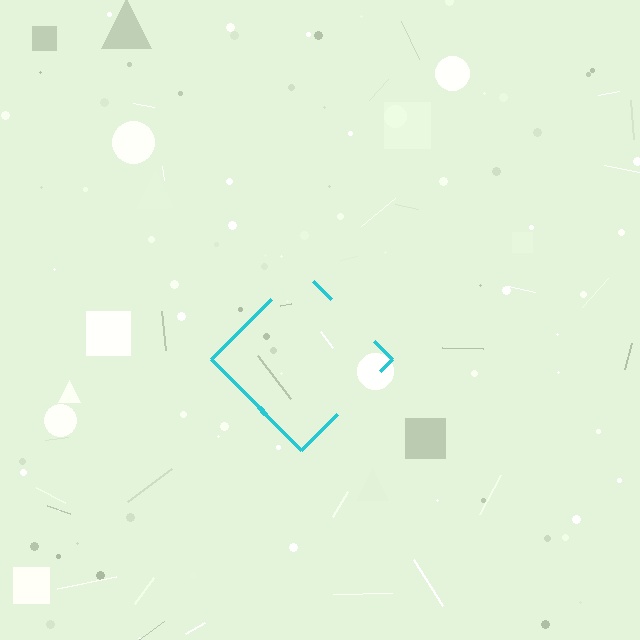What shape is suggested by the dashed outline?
The dashed outline suggests a diamond.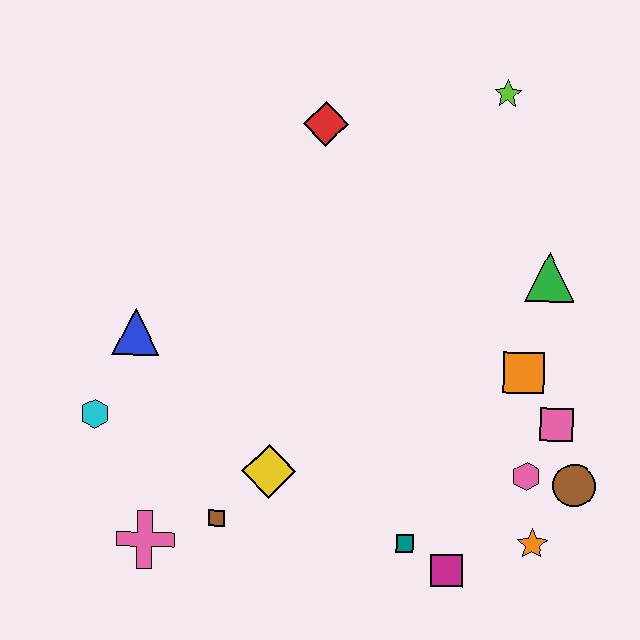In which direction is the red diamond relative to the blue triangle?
The red diamond is above the blue triangle.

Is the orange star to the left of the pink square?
Yes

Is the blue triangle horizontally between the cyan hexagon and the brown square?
Yes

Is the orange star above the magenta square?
Yes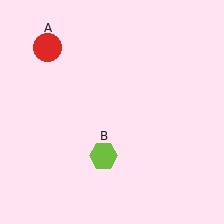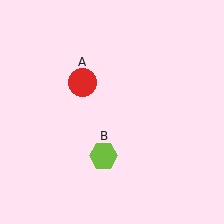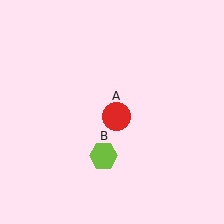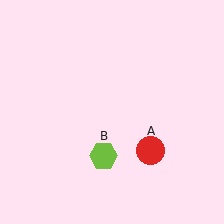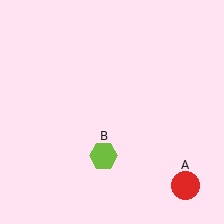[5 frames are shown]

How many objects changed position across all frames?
1 object changed position: red circle (object A).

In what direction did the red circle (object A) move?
The red circle (object A) moved down and to the right.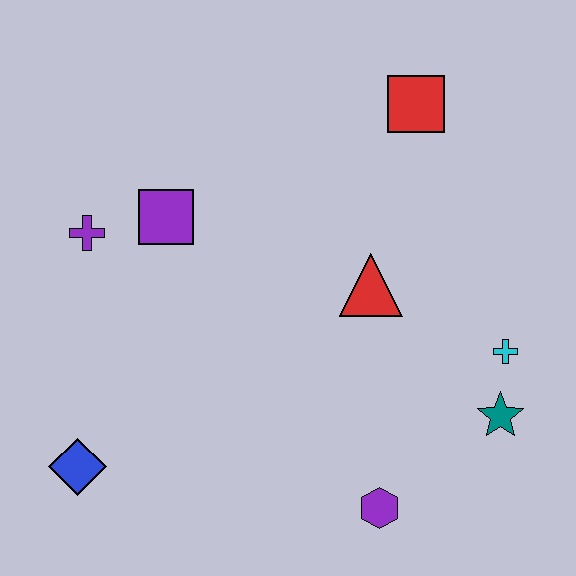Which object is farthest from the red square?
The blue diamond is farthest from the red square.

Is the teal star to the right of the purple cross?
Yes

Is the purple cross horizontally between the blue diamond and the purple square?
Yes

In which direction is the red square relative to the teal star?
The red square is above the teal star.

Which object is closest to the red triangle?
The cyan cross is closest to the red triangle.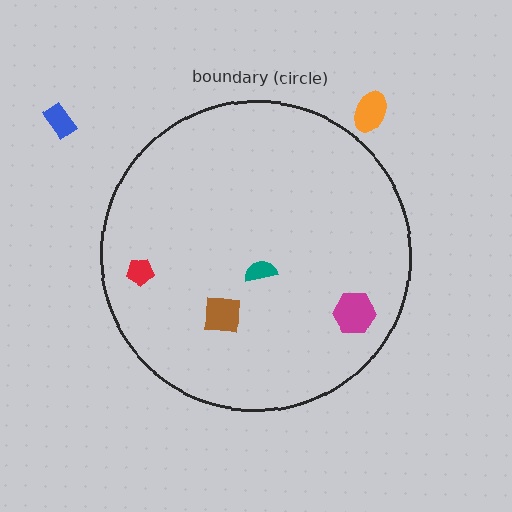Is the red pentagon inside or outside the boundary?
Inside.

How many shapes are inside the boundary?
4 inside, 2 outside.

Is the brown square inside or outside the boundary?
Inside.